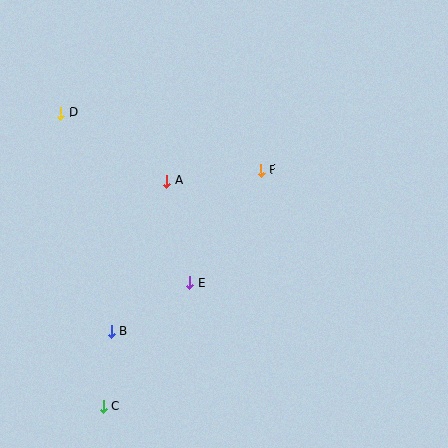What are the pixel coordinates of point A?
Point A is at (166, 181).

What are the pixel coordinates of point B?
Point B is at (112, 331).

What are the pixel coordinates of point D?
Point D is at (61, 113).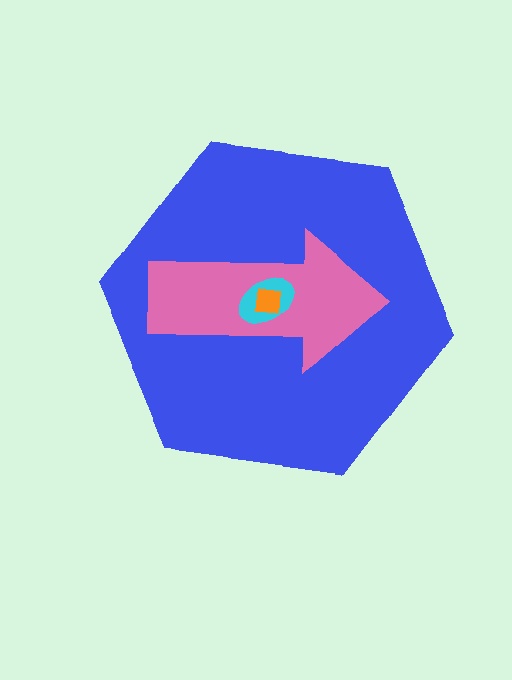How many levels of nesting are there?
4.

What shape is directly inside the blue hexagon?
The pink arrow.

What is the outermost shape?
The blue hexagon.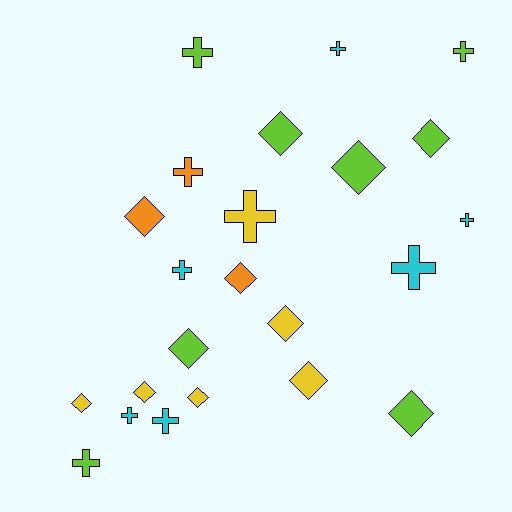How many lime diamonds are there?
There are 5 lime diamonds.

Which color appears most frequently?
Lime, with 8 objects.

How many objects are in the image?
There are 23 objects.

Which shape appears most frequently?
Diamond, with 12 objects.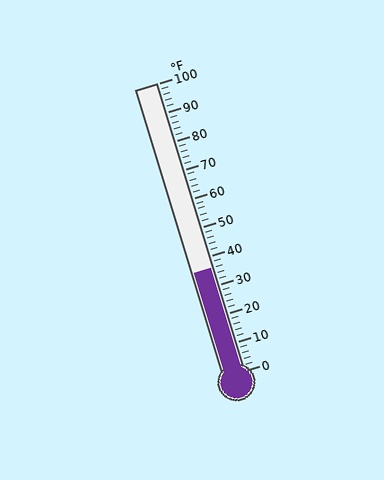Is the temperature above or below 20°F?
The temperature is above 20°F.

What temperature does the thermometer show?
The thermometer shows approximately 36°F.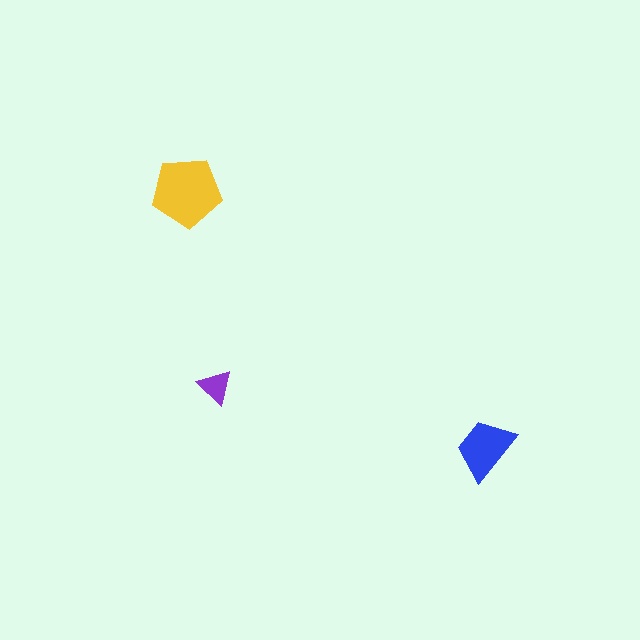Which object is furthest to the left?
The yellow pentagon is leftmost.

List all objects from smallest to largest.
The purple triangle, the blue trapezoid, the yellow pentagon.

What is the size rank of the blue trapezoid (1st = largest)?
2nd.